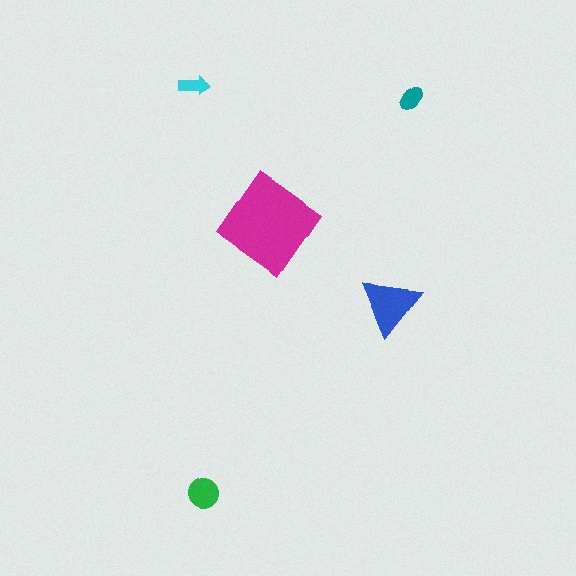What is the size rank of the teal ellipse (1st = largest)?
4th.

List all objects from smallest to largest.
The cyan arrow, the teal ellipse, the green circle, the blue triangle, the magenta diamond.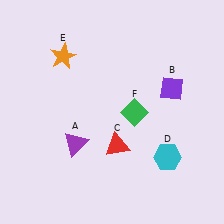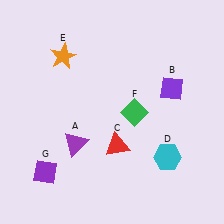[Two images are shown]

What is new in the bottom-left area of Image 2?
A purple diamond (G) was added in the bottom-left area of Image 2.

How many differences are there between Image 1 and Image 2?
There is 1 difference between the two images.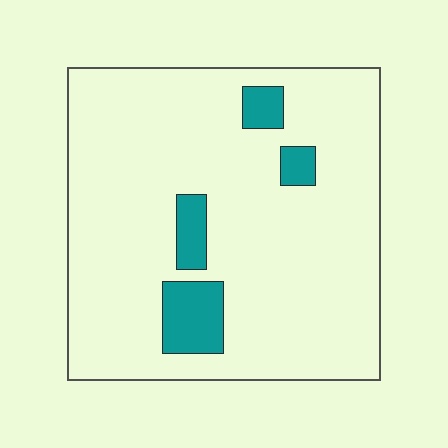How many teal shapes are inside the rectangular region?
4.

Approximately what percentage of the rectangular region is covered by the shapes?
Approximately 10%.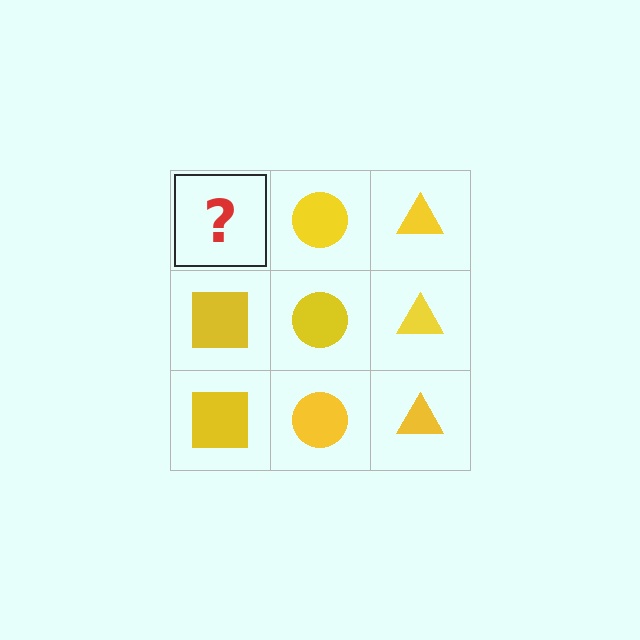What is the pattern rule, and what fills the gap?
The rule is that each column has a consistent shape. The gap should be filled with a yellow square.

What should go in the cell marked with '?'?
The missing cell should contain a yellow square.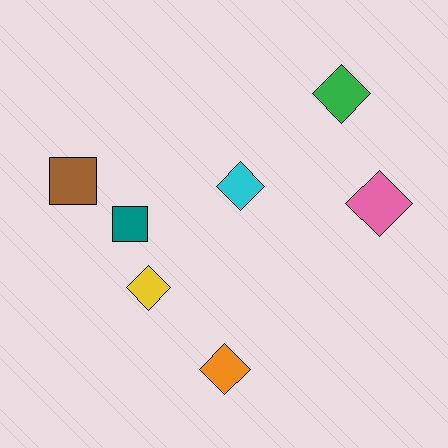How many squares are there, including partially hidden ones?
There are 2 squares.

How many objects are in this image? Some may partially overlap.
There are 7 objects.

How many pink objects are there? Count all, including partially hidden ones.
There is 1 pink object.